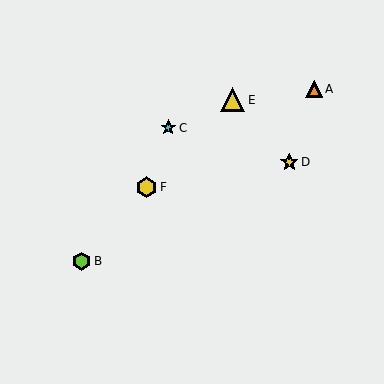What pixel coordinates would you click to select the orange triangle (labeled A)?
Click at (314, 89) to select the orange triangle A.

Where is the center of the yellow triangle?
The center of the yellow triangle is at (233, 100).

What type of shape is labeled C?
Shape C is a cyan star.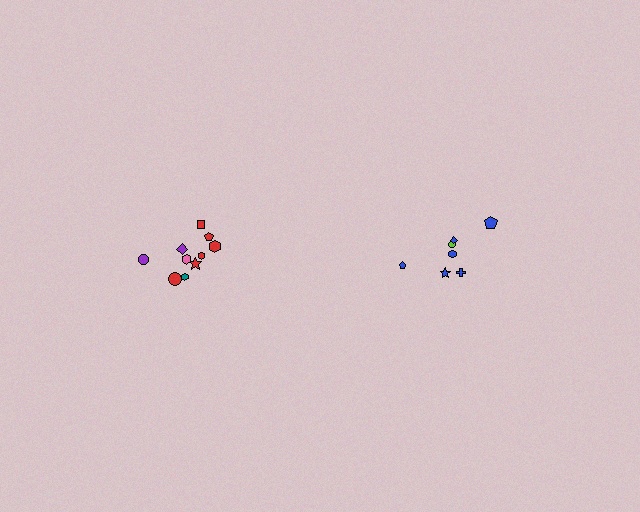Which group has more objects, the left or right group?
The left group.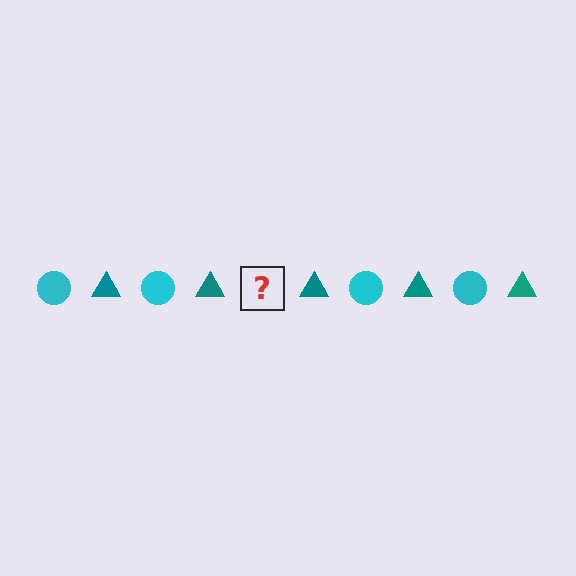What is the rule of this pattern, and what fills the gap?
The rule is that the pattern alternates between cyan circle and teal triangle. The gap should be filled with a cyan circle.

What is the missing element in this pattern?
The missing element is a cyan circle.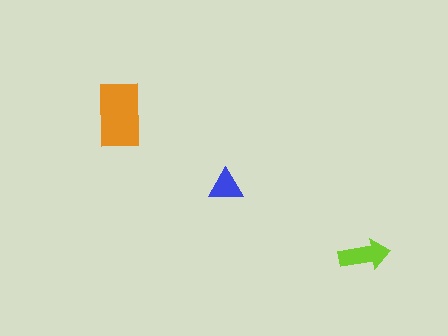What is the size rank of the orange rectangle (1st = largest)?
1st.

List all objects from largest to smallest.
The orange rectangle, the lime arrow, the blue triangle.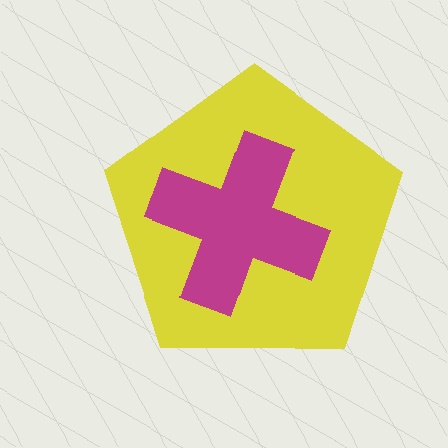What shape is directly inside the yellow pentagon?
The magenta cross.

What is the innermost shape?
The magenta cross.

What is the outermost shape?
The yellow pentagon.